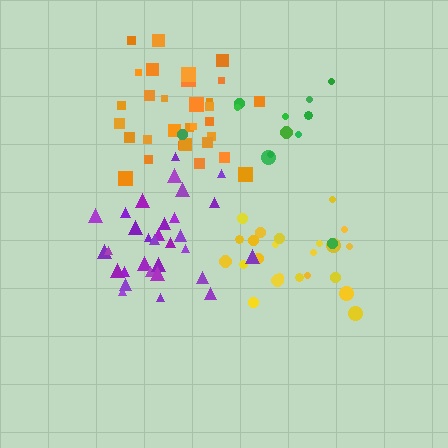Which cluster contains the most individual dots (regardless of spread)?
Purple (32).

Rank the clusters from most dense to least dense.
yellow, orange, purple, green.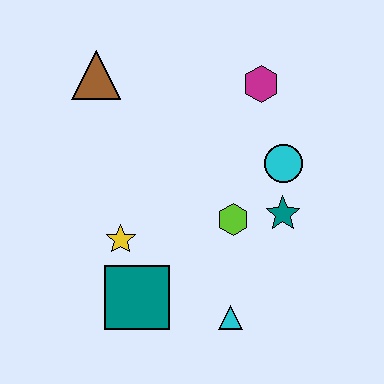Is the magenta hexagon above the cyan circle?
Yes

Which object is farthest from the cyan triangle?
The brown triangle is farthest from the cyan triangle.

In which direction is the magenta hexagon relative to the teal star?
The magenta hexagon is above the teal star.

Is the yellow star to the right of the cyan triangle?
No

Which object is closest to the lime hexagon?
The teal star is closest to the lime hexagon.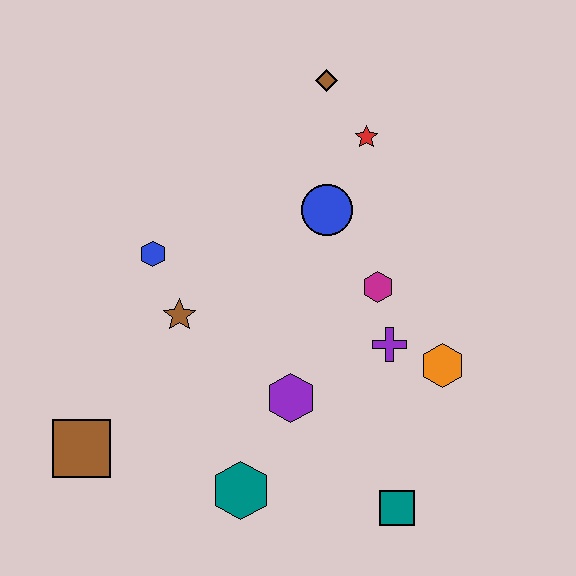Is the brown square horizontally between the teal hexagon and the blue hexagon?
No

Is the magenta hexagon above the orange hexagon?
Yes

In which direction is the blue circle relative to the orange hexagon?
The blue circle is above the orange hexagon.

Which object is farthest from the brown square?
The brown diamond is farthest from the brown square.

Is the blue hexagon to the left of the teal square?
Yes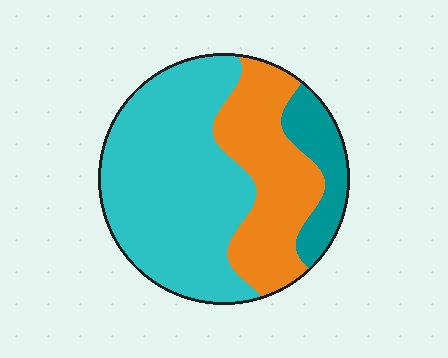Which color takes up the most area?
Cyan, at roughly 55%.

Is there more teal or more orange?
Orange.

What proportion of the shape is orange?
Orange takes up about one third (1/3) of the shape.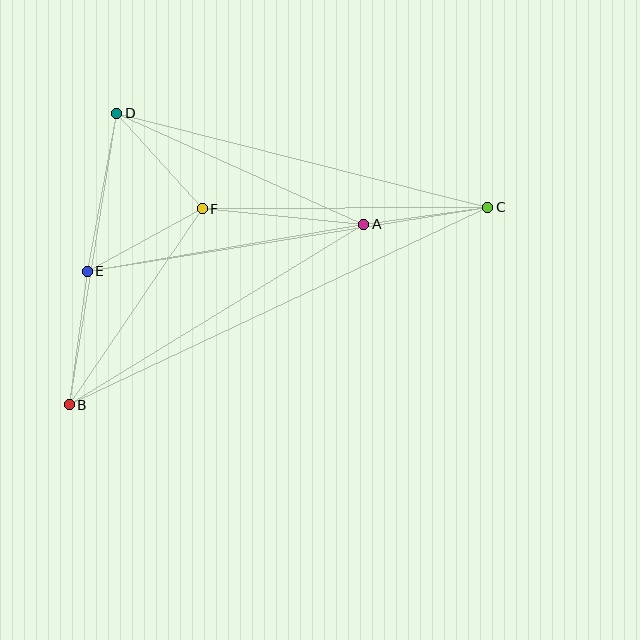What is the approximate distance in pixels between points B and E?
The distance between B and E is approximately 135 pixels.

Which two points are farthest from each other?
Points B and C are farthest from each other.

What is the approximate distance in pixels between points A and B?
The distance between A and B is approximately 346 pixels.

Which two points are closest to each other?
Points A and C are closest to each other.